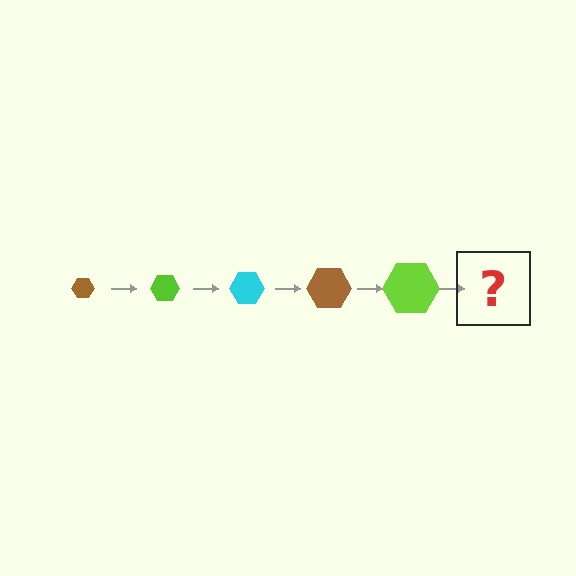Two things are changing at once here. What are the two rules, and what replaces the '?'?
The two rules are that the hexagon grows larger each step and the color cycles through brown, lime, and cyan. The '?' should be a cyan hexagon, larger than the previous one.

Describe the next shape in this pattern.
It should be a cyan hexagon, larger than the previous one.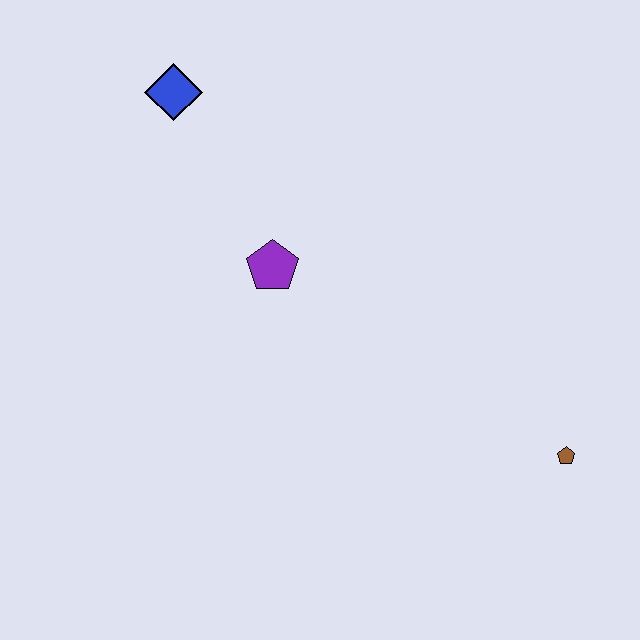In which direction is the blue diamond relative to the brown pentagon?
The blue diamond is to the left of the brown pentagon.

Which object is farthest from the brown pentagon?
The blue diamond is farthest from the brown pentagon.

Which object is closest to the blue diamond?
The purple pentagon is closest to the blue diamond.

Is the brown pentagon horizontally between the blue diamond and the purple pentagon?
No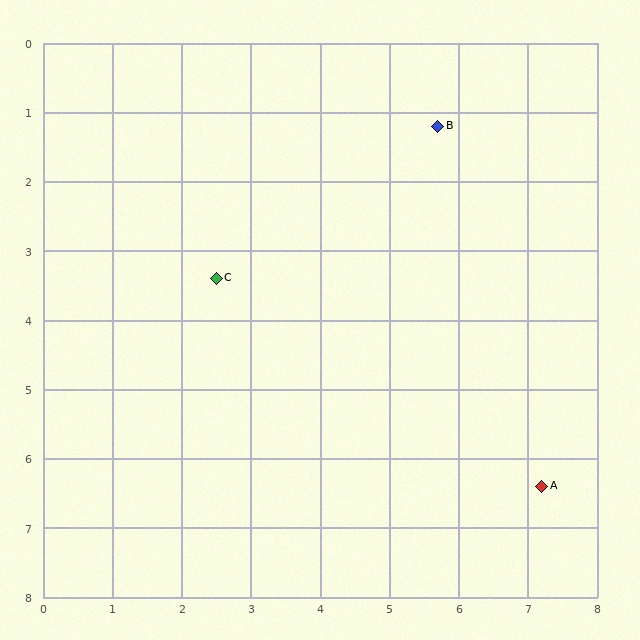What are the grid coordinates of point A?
Point A is at approximately (7.2, 6.4).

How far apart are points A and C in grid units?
Points A and C are about 5.6 grid units apart.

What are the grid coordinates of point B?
Point B is at approximately (5.7, 1.2).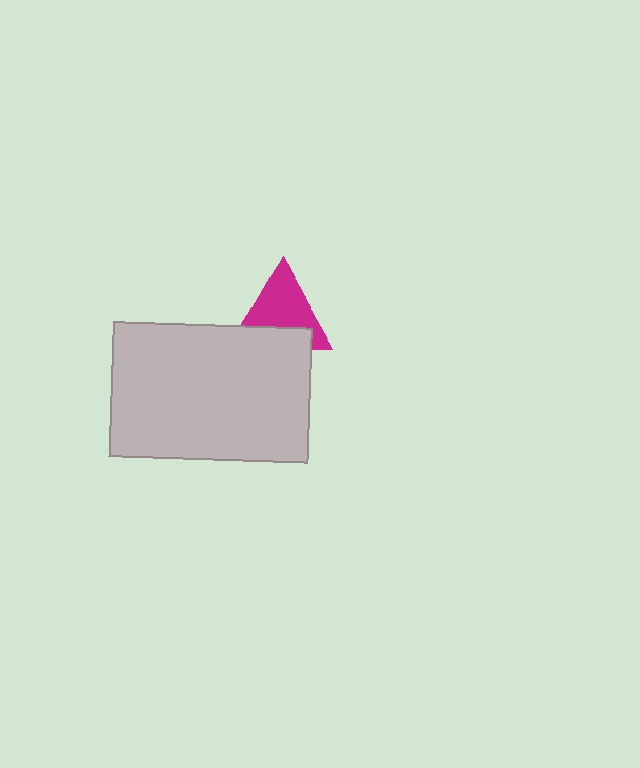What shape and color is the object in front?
The object in front is a light gray rectangle.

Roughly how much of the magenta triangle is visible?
About half of it is visible (roughly 65%).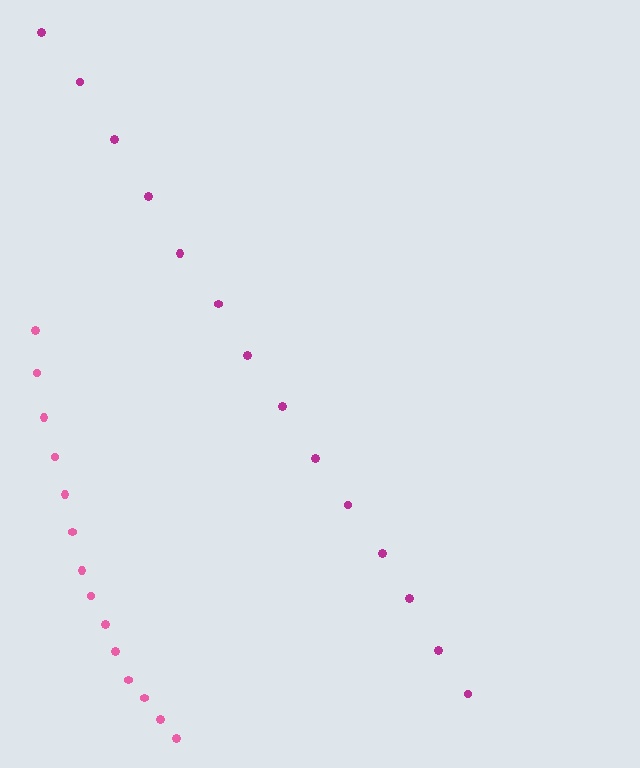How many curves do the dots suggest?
There are 2 distinct paths.